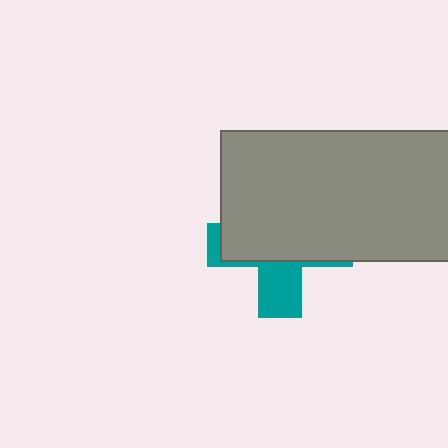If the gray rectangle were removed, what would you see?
You would see the complete teal cross.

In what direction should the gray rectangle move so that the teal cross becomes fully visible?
The gray rectangle should move up. That is the shortest direction to clear the overlap and leave the teal cross fully visible.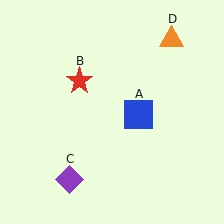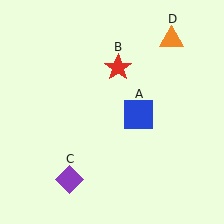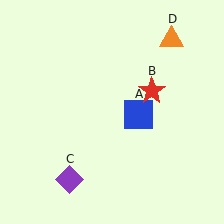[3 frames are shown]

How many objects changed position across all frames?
1 object changed position: red star (object B).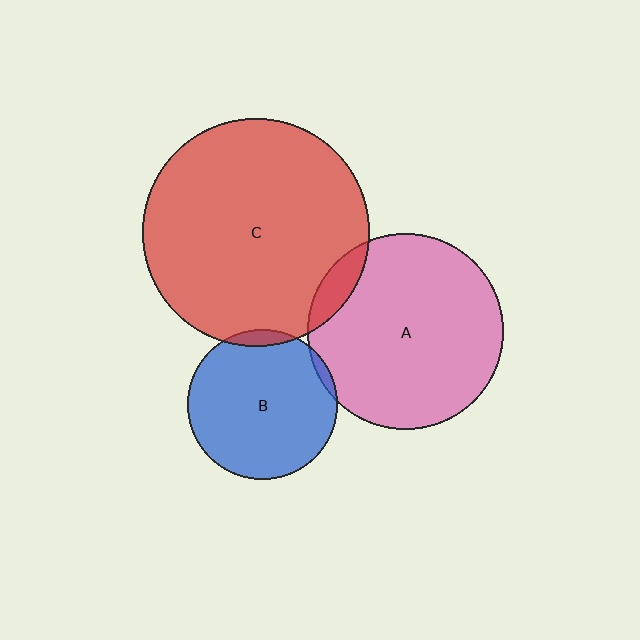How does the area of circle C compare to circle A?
Approximately 1.3 times.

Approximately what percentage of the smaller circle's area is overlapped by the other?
Approximately 10%.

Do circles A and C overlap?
Yes.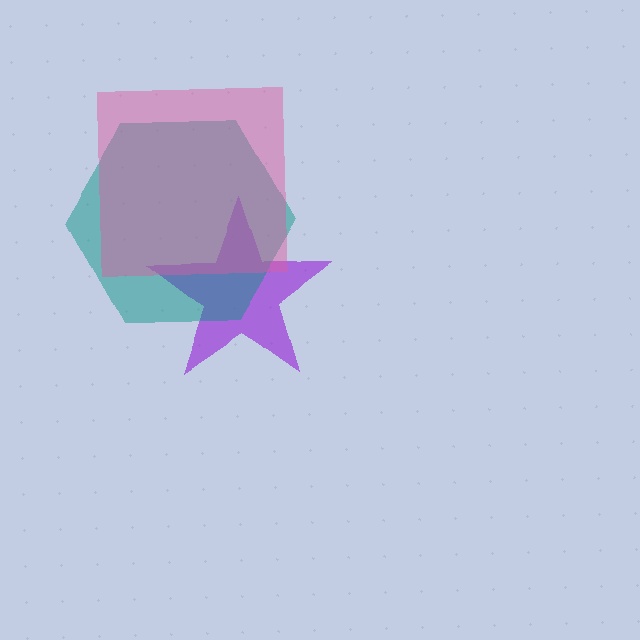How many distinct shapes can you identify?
There are 3 distinct shapes: a purple star, a teal hexagon, a pink square.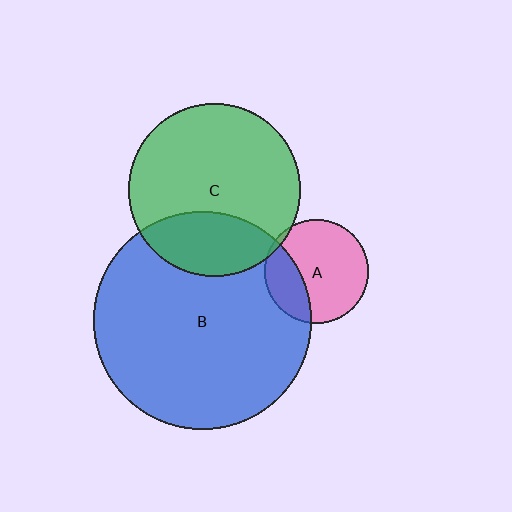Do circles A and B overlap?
Yes.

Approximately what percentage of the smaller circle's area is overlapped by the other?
Approximately 25%.